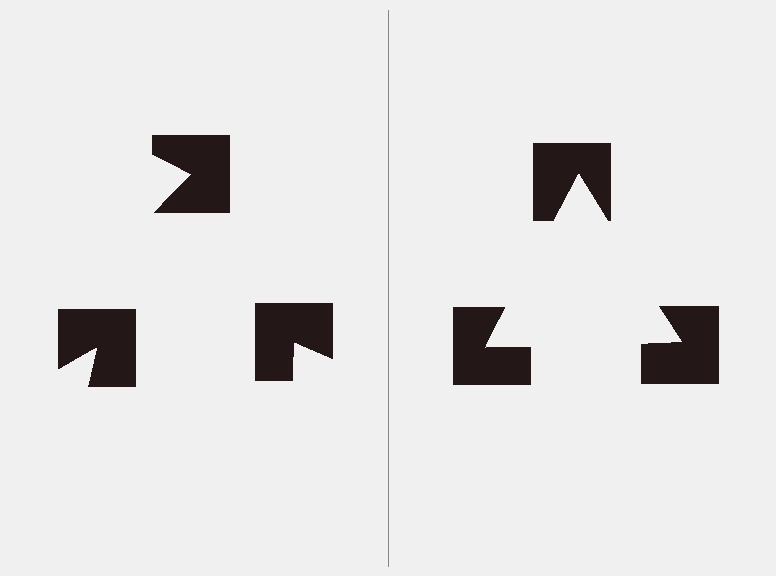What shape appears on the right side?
An illusory triangle.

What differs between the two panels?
The notched squares are positioned identically on both sides; only the wedge orientations differ. On the right they align to a triangle; on the left they are misaligned.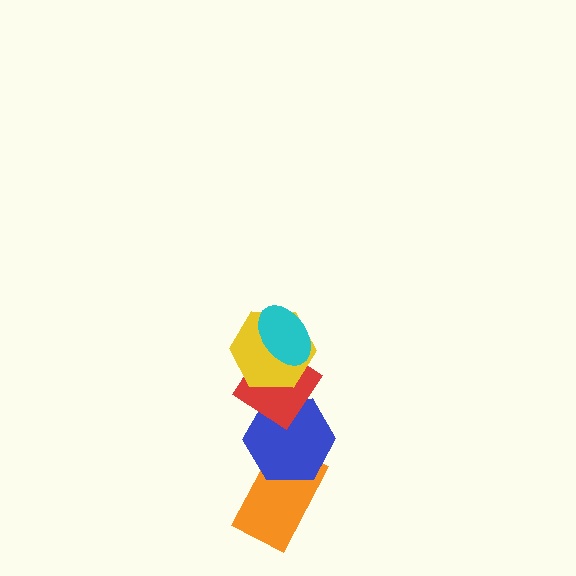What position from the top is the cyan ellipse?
The cyan ellipse is 1st from the top.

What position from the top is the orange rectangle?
The orange rectangle is 5th from the top.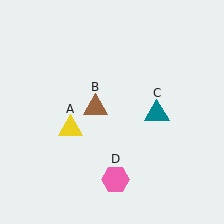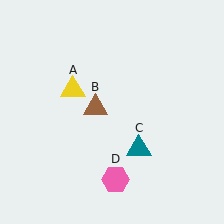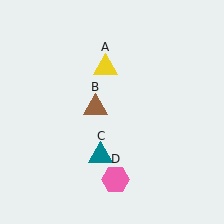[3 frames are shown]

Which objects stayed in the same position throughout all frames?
Brown triangle (object B) and pink hexagon (object D) remained stationary.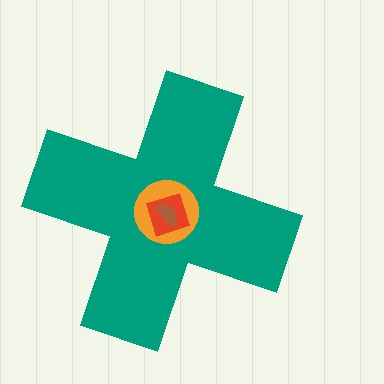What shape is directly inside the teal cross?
The orange circle.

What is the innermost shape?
The brown semicircle.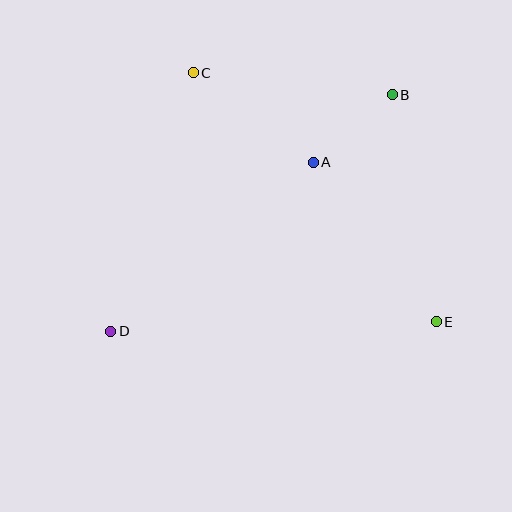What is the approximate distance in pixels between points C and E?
The distance between C and E is approximately 348 pixels.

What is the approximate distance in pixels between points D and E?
The distance between D and E is approximately 326 pixels.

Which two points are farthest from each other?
Points B and D are farthest from each other.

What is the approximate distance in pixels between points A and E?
The distance between A and E is approximately 201 pixels.